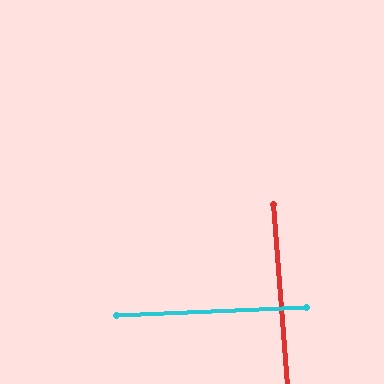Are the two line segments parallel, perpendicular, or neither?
Perpendicular — they meet at approximately 88°.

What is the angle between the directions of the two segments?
Approximately 88 degrees.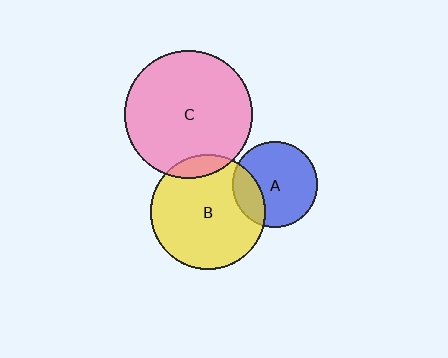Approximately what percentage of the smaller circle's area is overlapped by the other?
Approximately 10%.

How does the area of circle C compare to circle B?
Approximately 1.2 times.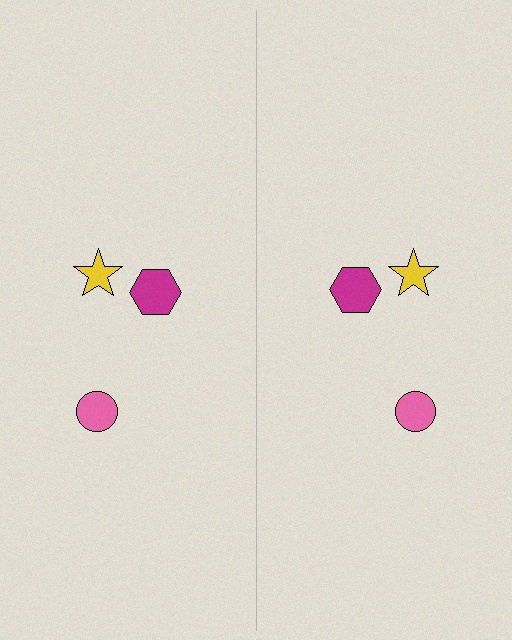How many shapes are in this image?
There are 6 shapes in this image.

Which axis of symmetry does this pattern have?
The pattern has a vertical axis of symmetry running through the center of the image.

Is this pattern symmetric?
Yes, this pattern has bilateral (reflection) symmetry.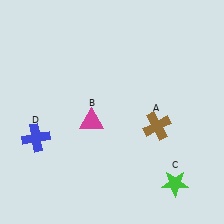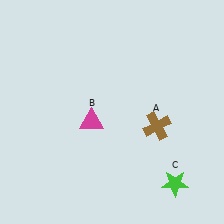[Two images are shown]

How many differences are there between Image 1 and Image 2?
There is 1 difference between the two images.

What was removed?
The blue cross (D) was removed in Image 2.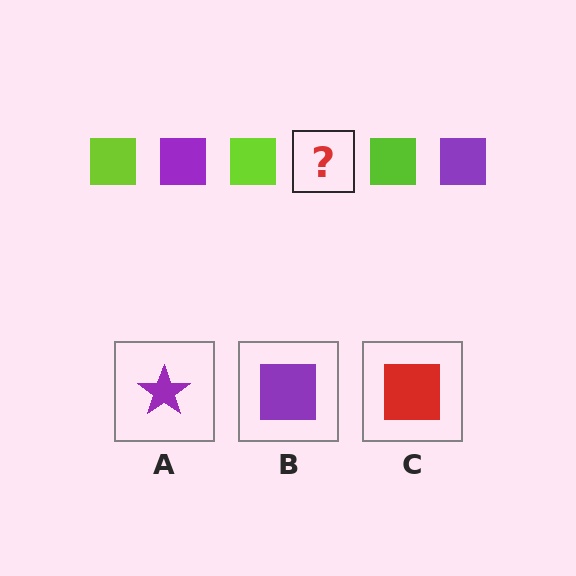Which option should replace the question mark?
Option B.